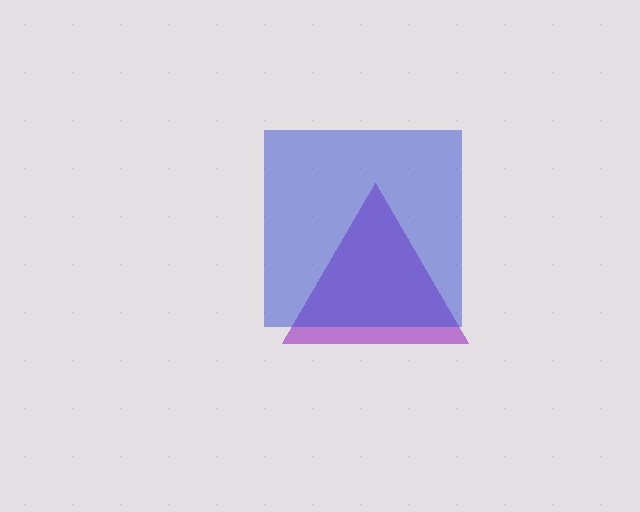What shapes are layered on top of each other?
The layered shapes are: a purple triangle, a blue square.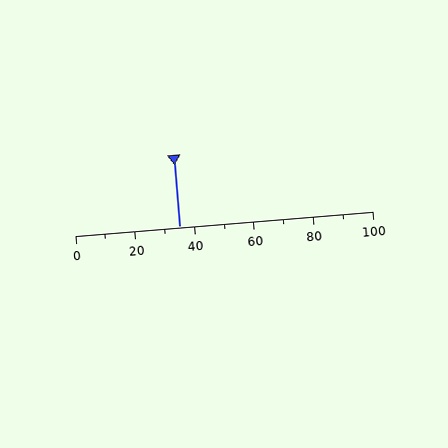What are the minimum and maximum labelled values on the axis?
The axis runs from 0 to 100.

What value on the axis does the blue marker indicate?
The marker indicates approximately 35.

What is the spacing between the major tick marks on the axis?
The major ticks are spaced 20 apart.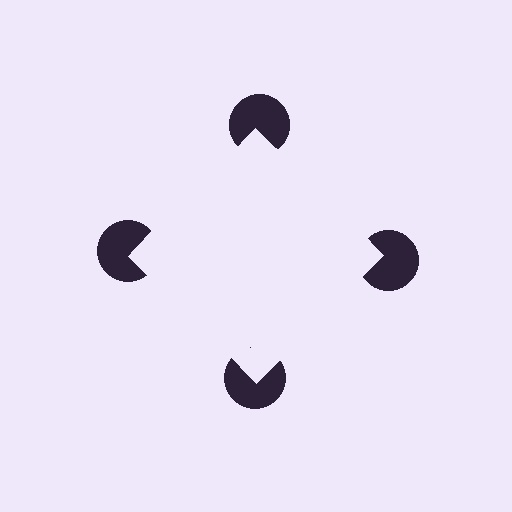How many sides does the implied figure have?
4 sides.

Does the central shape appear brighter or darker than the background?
It typically appears slightly brighter than the background, even though no actual brightness change is drawn.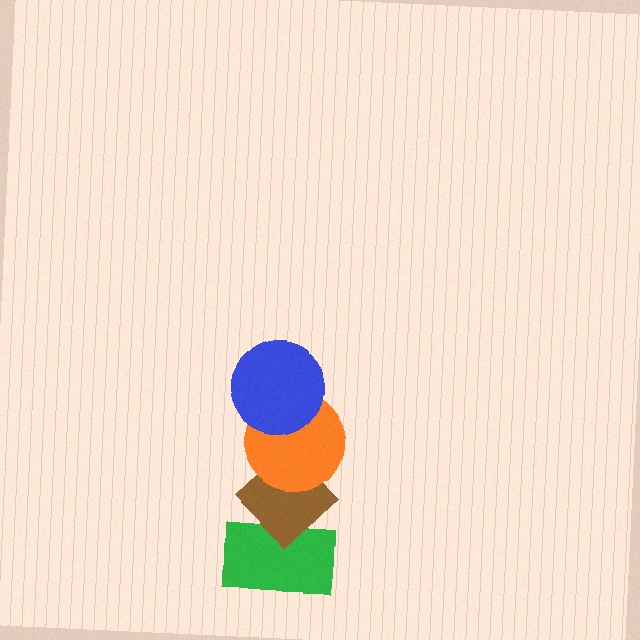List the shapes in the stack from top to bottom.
From top to bottom: the blue circle, the orange circle, the brown diamond, the green rectangle.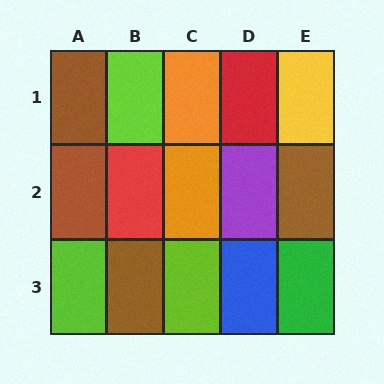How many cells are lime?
3 cells are lime.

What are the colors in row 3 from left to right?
Lime, brown, lime, blue, green.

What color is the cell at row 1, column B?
Lime.